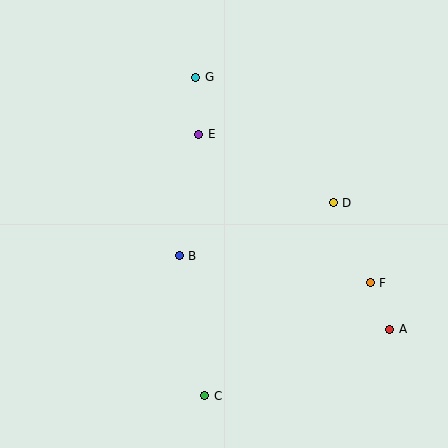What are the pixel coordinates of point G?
Point G is at (196, 77).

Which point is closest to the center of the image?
Point B at (179, 256) is closest to the center.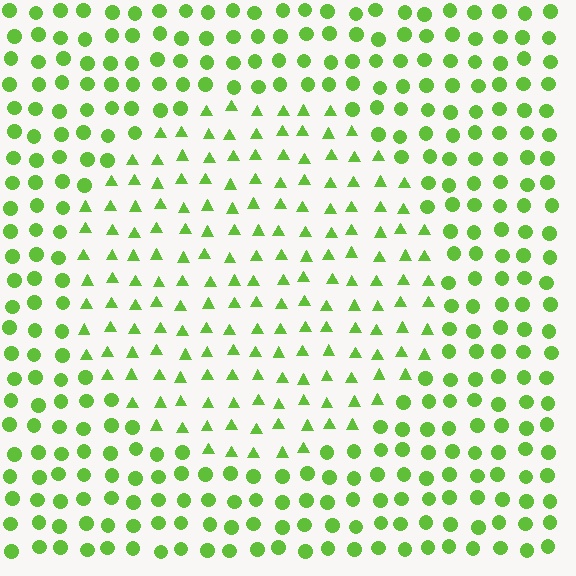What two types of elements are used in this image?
The image uses triangles inside the circle region and circles outside it.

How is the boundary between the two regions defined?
The boundary is defined by a change in element shape: triangles inside vs. circles outside. All elements share the same color and spacing.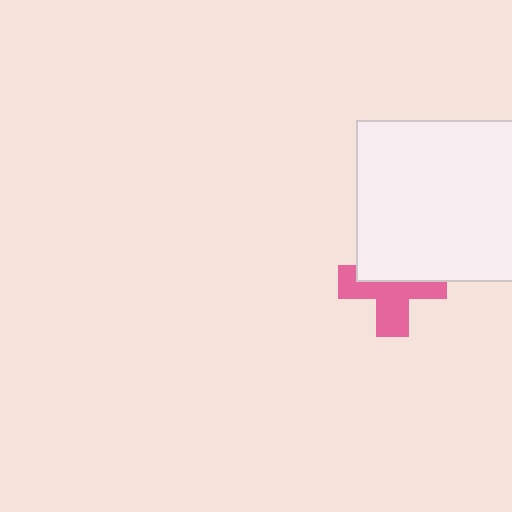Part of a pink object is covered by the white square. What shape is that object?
It is a cross.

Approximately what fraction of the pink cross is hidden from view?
Roughly 44% of the pink cross is hidden behind the white square.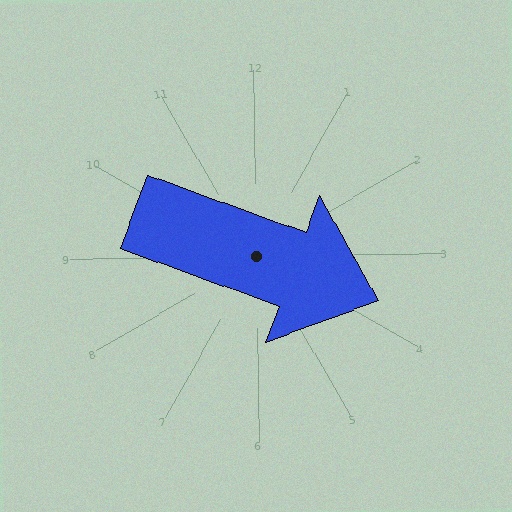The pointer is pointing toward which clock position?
Roughly 4 o'clock.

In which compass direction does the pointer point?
East.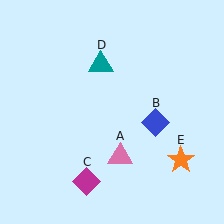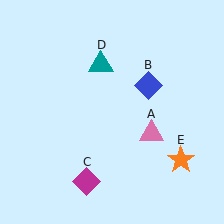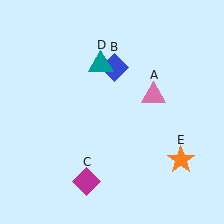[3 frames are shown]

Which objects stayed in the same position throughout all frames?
Magenta diamond (object C) and teal triangle (object D) and orange star (object E) remained stationary.